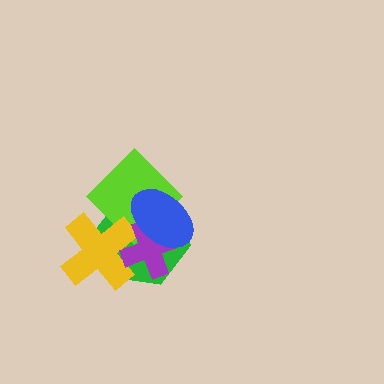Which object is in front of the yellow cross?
The purple cross is in front of the yellow cross.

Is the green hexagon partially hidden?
Yes, it is partially covered by another shape.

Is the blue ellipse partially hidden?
No, no other shape covers it.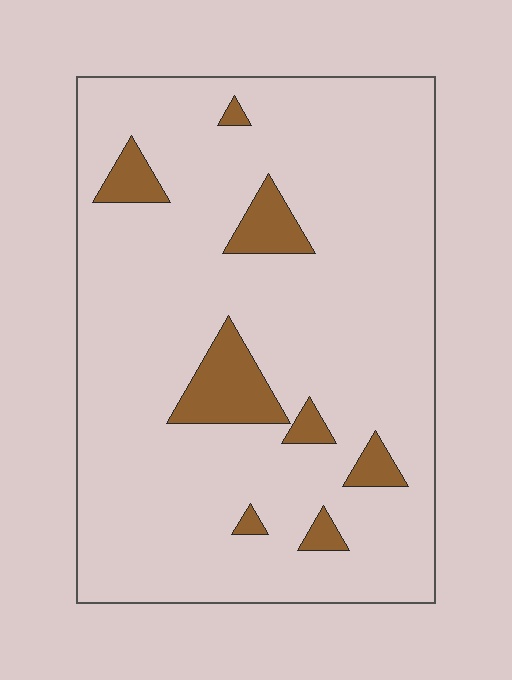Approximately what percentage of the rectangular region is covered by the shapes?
Approximately 10%.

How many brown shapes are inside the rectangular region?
8.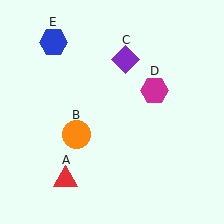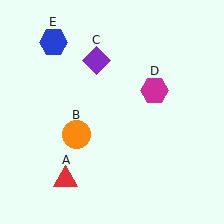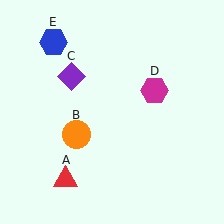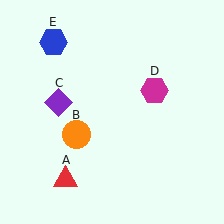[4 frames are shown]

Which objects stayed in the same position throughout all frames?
Red triangle (object A) and orange circle (object B) and magenta hexagon (object D) and blue hexagon (object E) remained stationary.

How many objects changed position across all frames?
1 object changed position: purple diamond (object C).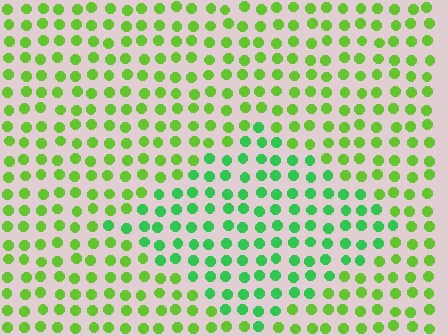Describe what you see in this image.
The image is filled with small lime elements in a uniform arrangement. A diamond-shaped region is visible where the elements are tinted to a slightly different hue, forming a subtle color boundary.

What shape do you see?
I see a diamond.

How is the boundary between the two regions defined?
The boundary is defined purely by a slight shift in hue (about 34 degrees). Spacing, size, and orientation are identical on both sides.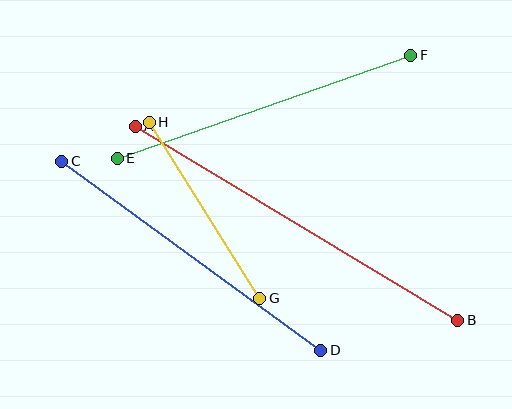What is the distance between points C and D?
The distance is approximately 321 pixels.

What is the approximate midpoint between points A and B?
The midpoint is at approximately (296, 223) pixels.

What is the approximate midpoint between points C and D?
The midpoint is at approximately (191, 256) pixels.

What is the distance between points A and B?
The distance is approximately 376 pixels.